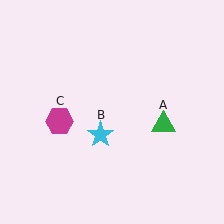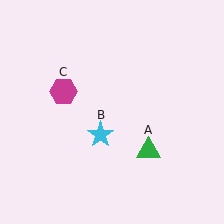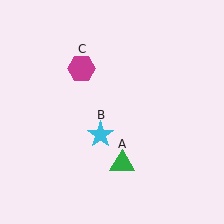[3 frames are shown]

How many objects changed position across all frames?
2 objects changed position: green triangle (object A), magenta hexagon (object C).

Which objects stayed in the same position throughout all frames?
Cyan star (object B) remained stationary.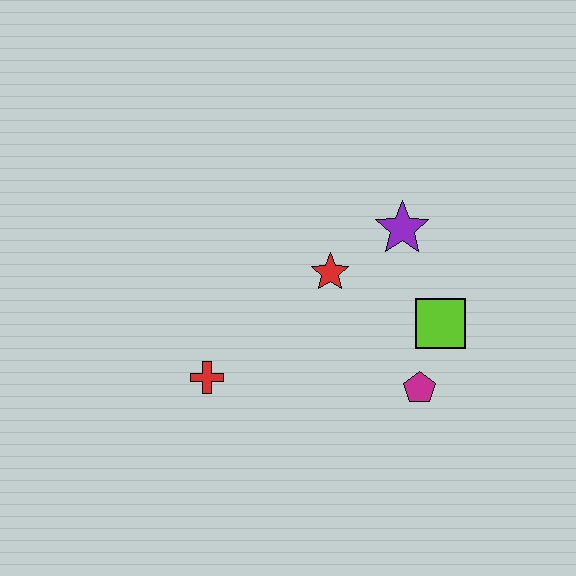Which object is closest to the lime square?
The magenta pentagon is closest to the lime square.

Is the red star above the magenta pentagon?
Yes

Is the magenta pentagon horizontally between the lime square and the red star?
Yes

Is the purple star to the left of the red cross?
No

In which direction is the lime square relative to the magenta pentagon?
The lime square is above the magenta pentagon.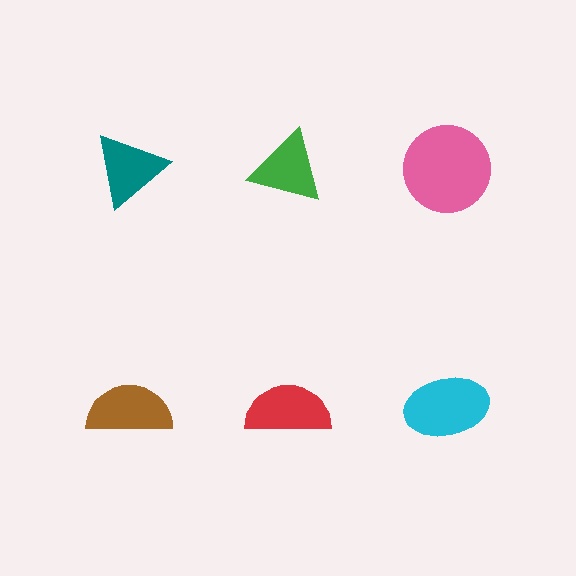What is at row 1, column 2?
A green triangle.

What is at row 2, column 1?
A brown semicircle.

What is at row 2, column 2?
A red semicircle.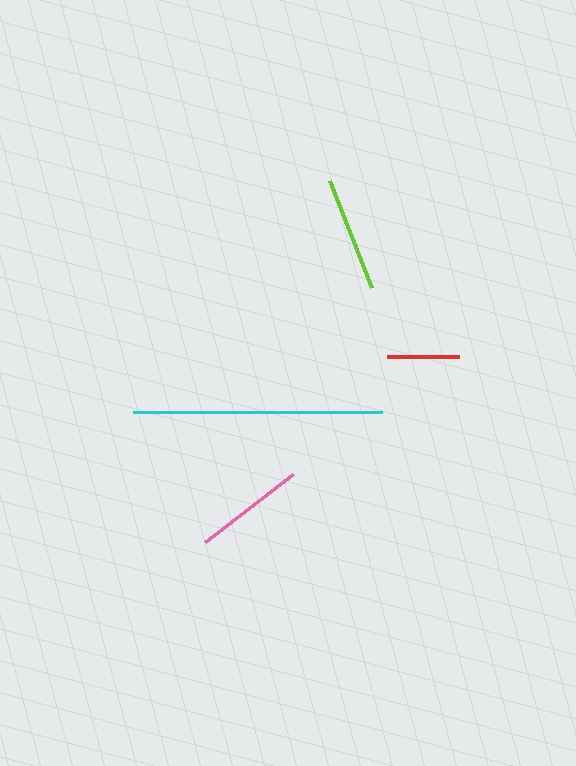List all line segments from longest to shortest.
From longest to shortest: cyan, lime, pink, red.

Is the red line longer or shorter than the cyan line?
The cyan line is longer than the red line.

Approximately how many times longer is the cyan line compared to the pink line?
The cyan line is approximately 2.2 times the length of the pink line.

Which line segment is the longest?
The cyan line is the longest at approximately 249 pixels.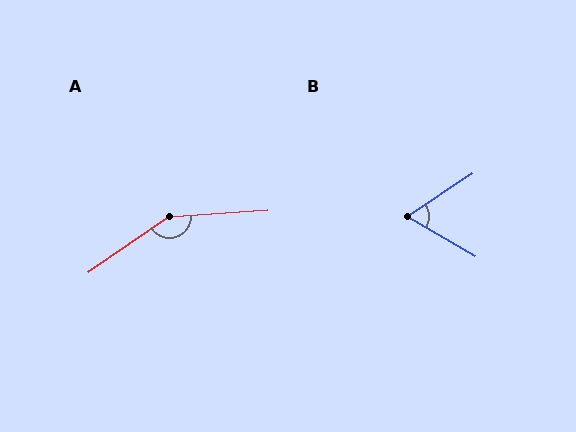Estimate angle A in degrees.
Approximately 149 degrees.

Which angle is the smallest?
B, at approximately 64 degrees.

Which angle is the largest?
A, at approximately 149 degrees.